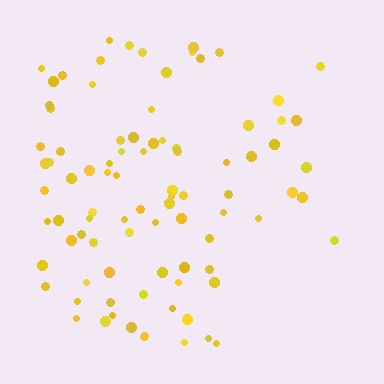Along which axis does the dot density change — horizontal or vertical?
Horizontal.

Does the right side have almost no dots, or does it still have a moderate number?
Still a moderate number, just noticeably fewer than the left.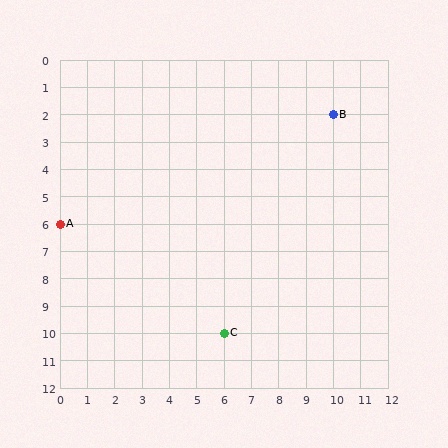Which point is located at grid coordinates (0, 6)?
Point A is at (0, 6).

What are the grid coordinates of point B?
Point B is at grid coordinates (10, 2).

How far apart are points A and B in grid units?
Points A and B are 10 columns and 4 rows apart (about 10.8 grid units diagonally).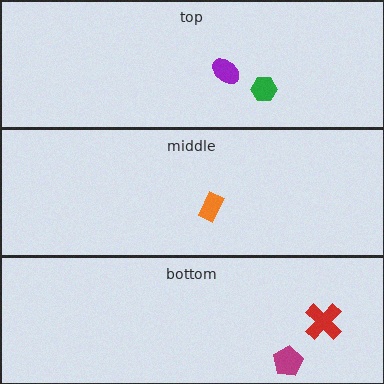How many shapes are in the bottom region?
2.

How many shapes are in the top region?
2.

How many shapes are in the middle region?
1.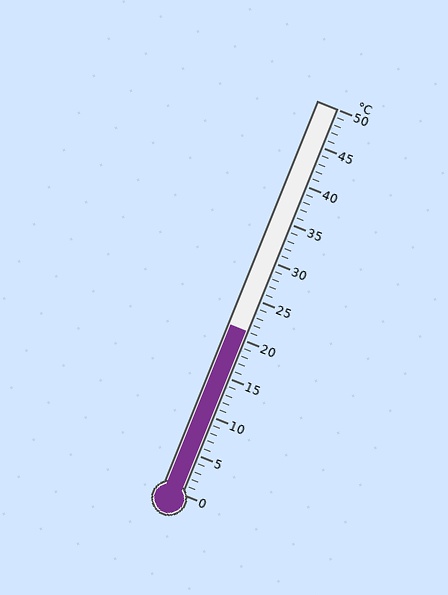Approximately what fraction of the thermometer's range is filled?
The thermometer is filled to approximately 40% of its range.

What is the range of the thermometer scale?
The thermometer scale ranges from 0°C to 50°C.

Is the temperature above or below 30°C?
The temperature is below 30°C.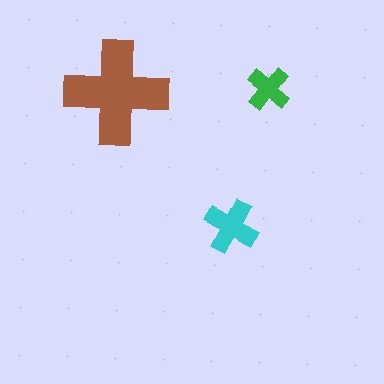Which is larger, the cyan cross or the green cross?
The cyan one.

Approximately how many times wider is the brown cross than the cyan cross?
About 2 times wider.